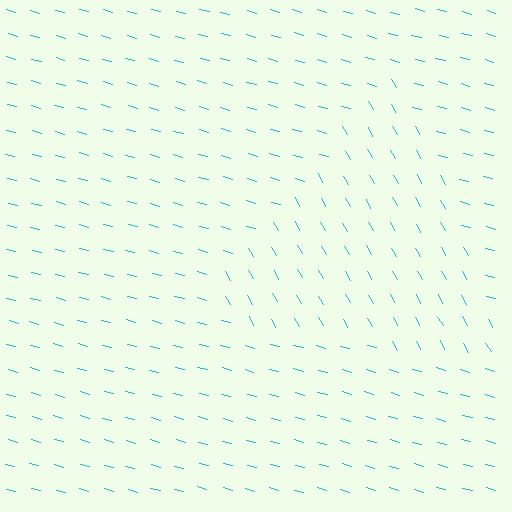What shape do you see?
I see a triangle.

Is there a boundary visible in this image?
Yes, there is a texture boundary formed by a change in line orientation.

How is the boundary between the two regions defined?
The boundary is defined purely by a change in line orientation (approximately 45 degrees difference). All lines are the same color and thickness.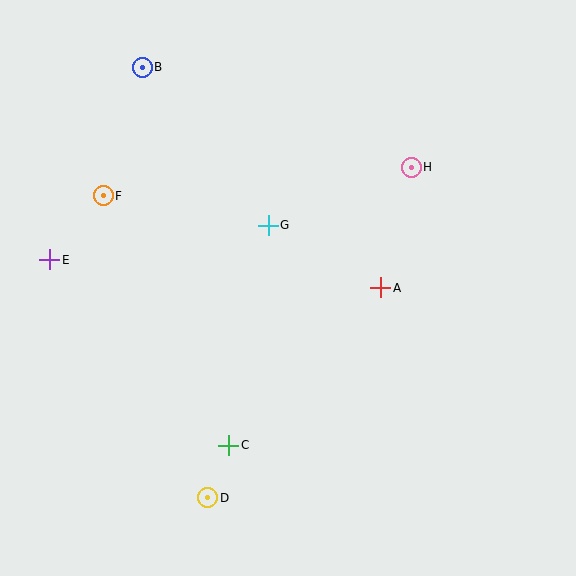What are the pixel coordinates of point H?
Point H is at (411, 167).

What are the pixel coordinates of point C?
Point C is at (229, 445).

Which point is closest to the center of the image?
Point G at (268, 225) is closest to the center.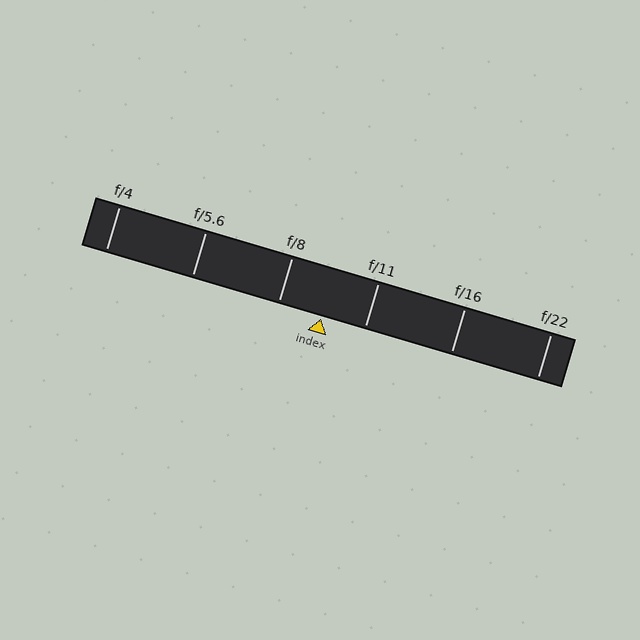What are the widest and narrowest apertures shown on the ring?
The widest aperture shown is f/4 and the narrowest is f/22.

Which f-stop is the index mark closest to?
The index mark is closest to f/11.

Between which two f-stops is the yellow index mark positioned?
The index mark is between f/8 and f/11.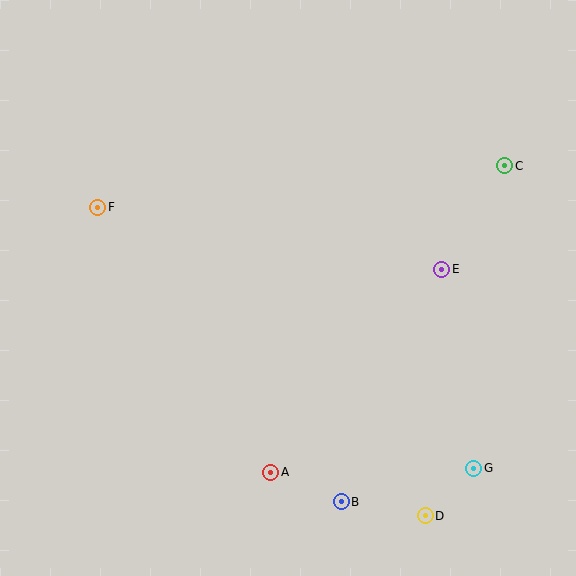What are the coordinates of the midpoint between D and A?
The midpoint between D and A is at (348, 494).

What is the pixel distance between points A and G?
The distance between A and G is 203 pixels.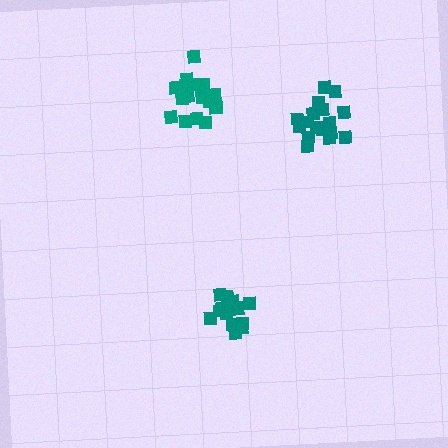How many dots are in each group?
Group 1: 15 dots, Group 2: 18 dots, Group 3: 17 dots (50 total).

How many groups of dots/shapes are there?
There are 3 groups.